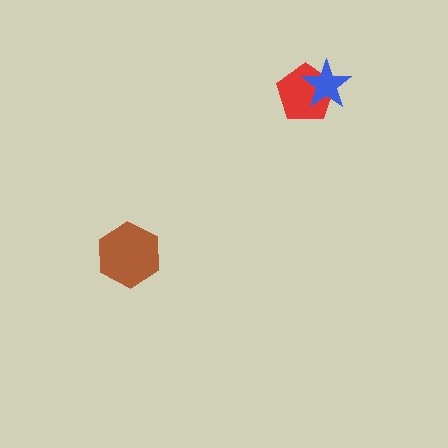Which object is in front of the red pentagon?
The blue star is in front of the red pentagon.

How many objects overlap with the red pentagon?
1 object overlaps with the red pentagon.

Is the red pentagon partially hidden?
Yes, it is partially covered by another shape.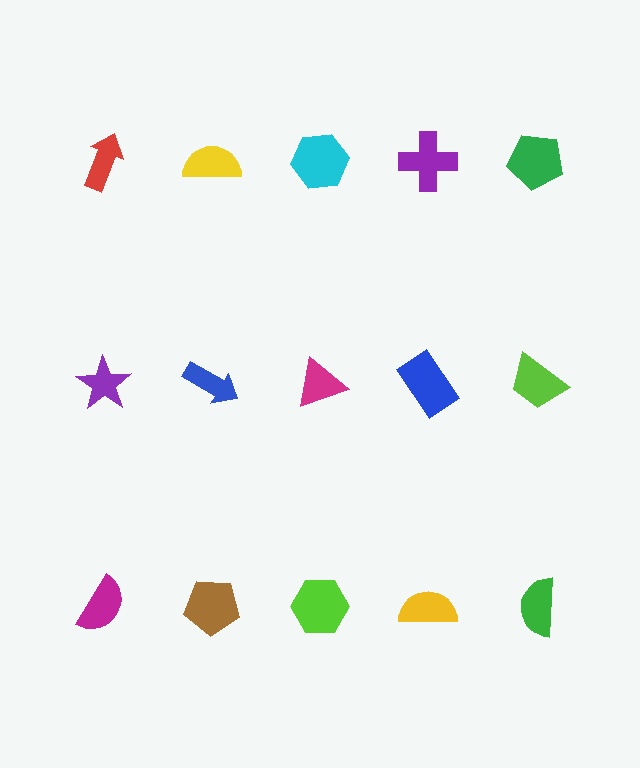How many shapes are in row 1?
5 shapes.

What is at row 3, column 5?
A green semicircle.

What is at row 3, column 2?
A brown pentagon.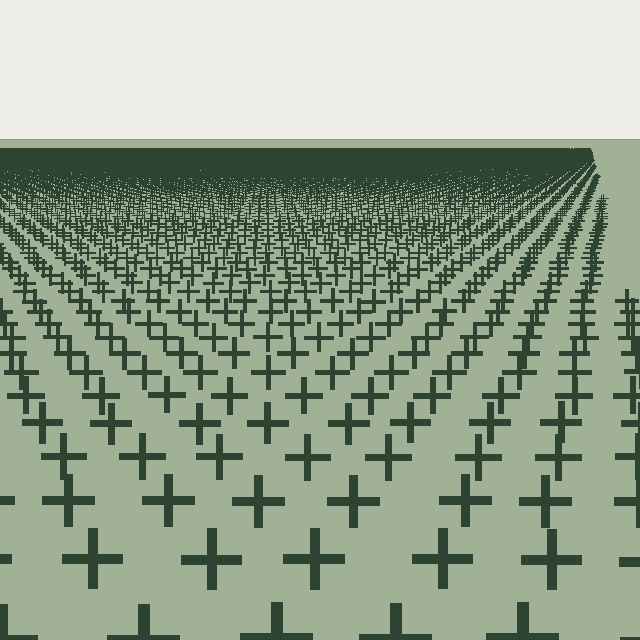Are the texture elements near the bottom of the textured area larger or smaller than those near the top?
Larger. Near the bottom, elements are closer to the viewer and appear at a bigger on-screen size.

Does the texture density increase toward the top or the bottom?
Density increases toward the top.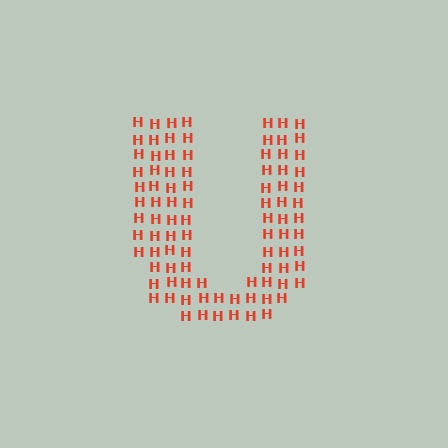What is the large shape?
The large shape is the letter U.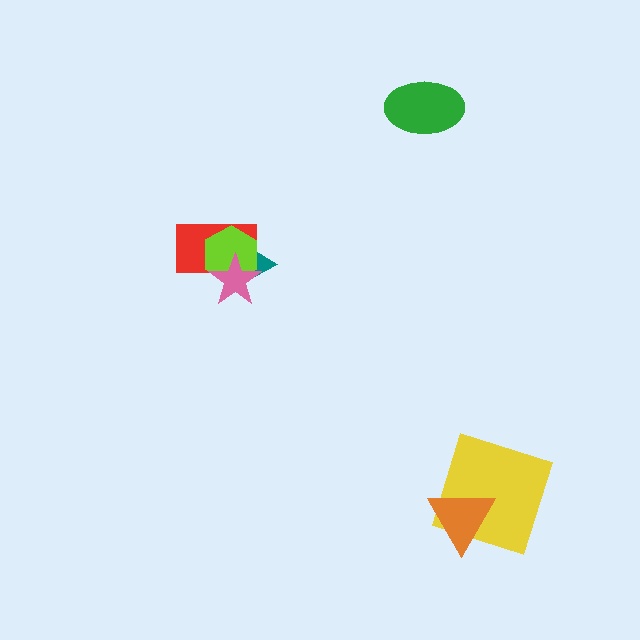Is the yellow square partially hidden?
Yes, it is partially covered by another shape.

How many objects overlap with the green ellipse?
0 objects overlap with the green ellipse.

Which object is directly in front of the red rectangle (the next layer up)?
The teal triangle is directly in front of the red rectangle.